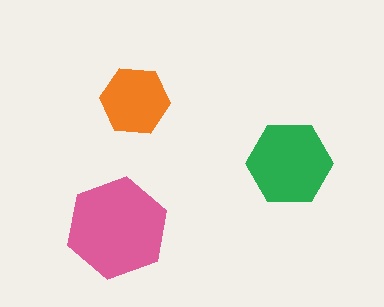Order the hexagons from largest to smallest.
the pink one, the green one, the orange one.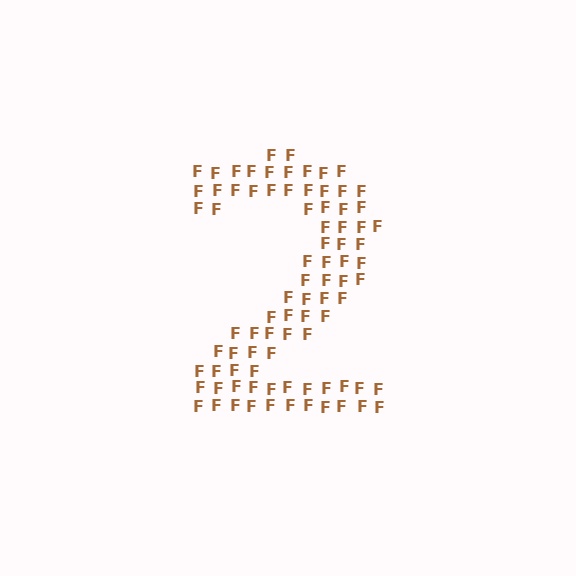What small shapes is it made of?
It is made of small letter F's.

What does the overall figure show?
The overall figure shows the digit 2.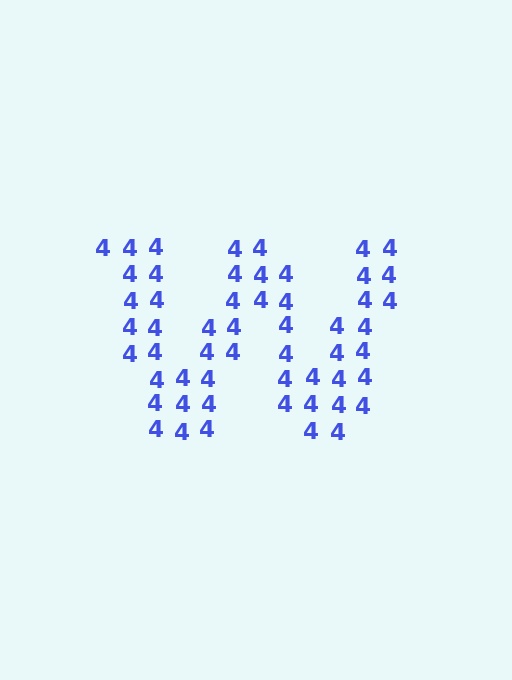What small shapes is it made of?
It is made of small digit 4's.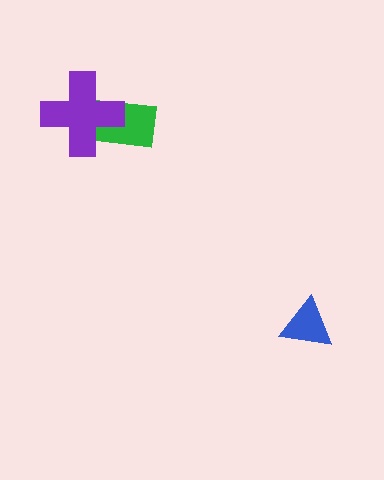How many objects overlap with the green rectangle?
1 object overlaps with the green rectangle.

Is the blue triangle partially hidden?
No, no other shape covers it.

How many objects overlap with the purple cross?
1 object overlaps with the purple cross.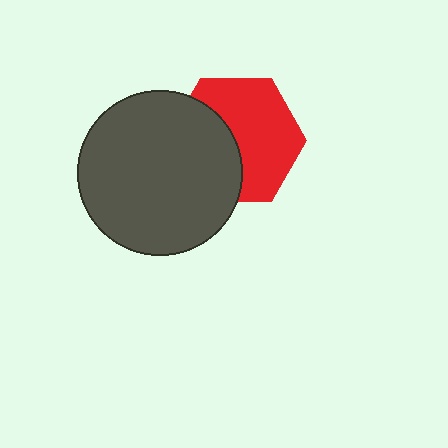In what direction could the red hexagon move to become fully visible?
The red hexagon could move right. That would shift it out from behind the dark gray circle entirely.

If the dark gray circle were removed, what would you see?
You would see the complete red hexagon.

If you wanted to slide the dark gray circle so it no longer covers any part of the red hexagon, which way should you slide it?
Slide it left — that is the most direct way to separate the two shapes.